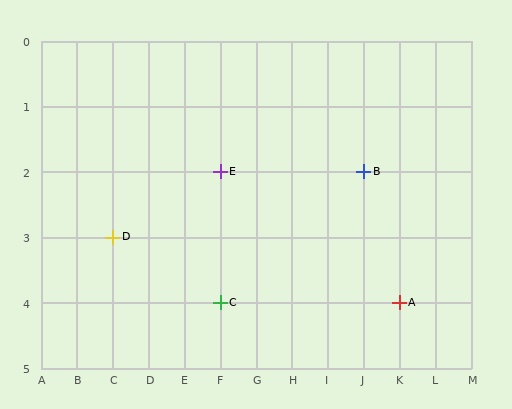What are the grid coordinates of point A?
Point A is at grid coordinates (K, 4).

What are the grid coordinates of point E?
Point E is at grid coordinates (F, 2).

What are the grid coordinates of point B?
Point B is at grid coordinates (J, 2).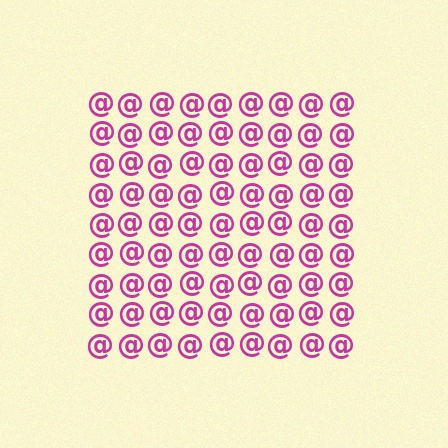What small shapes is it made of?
It is made of small at signs.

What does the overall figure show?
The overall figure shows a square.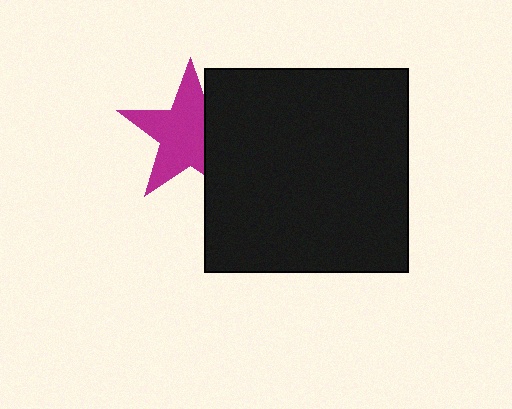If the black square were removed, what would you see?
You would see the complete magenta star.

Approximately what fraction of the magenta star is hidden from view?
Roughly 32% of the magenta star is hidden behind the black square.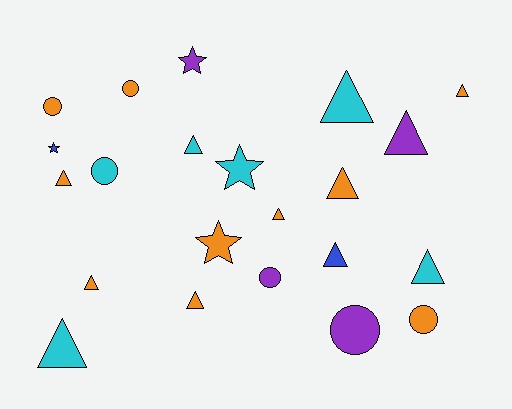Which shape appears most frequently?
Triangle, with 12 objects.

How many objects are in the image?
There are 22 objects.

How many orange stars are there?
There is 1 orange star.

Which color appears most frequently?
Orange, with 10 objects.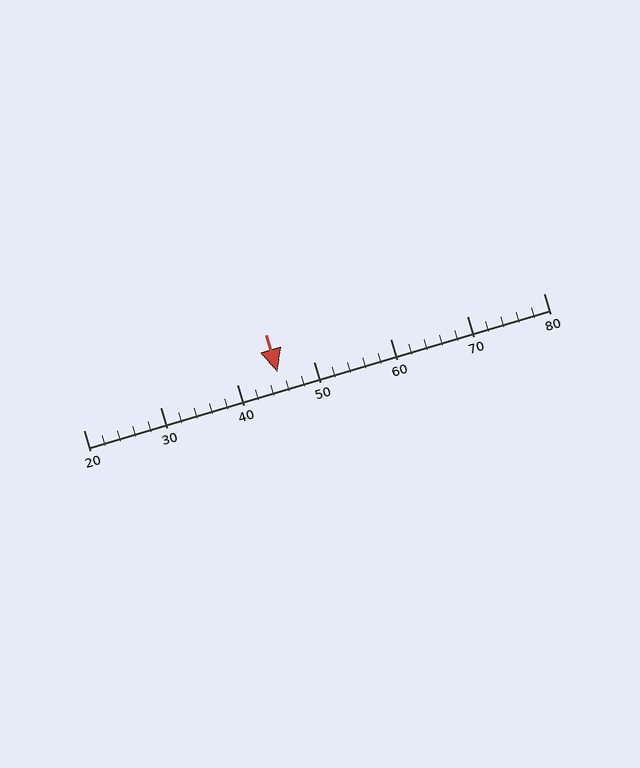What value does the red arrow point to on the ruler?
The red arrow points to approximately 45.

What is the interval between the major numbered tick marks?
The major tick marks are spaced 10 units apart.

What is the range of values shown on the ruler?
The ruler shows values from 20 to 80.